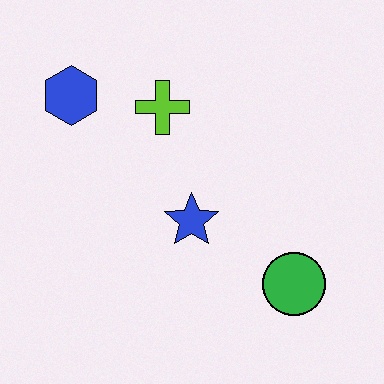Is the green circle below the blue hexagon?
Yes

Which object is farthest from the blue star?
The blue hexagon is farthest from the blue star.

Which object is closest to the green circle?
The blue star is closest to the green circle.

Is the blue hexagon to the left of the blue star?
Yes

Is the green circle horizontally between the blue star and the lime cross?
No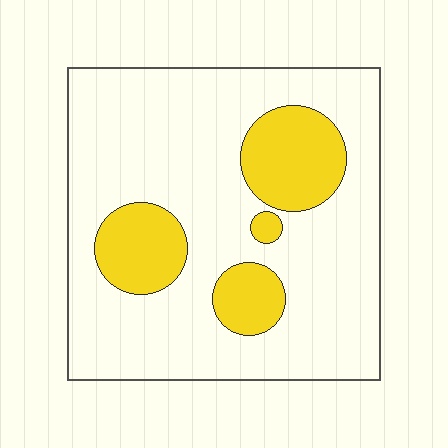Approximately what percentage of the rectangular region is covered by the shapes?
Approximately 20%.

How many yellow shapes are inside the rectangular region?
4.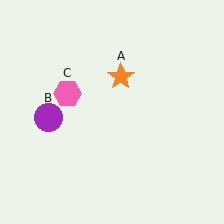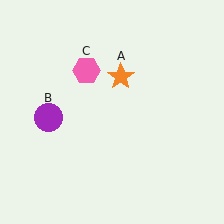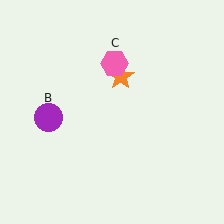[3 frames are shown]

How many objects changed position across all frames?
1 object changed position: pink hexagon (object C).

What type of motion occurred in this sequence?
The pink hexagon (object C) rotated clockwise around the center of the scene.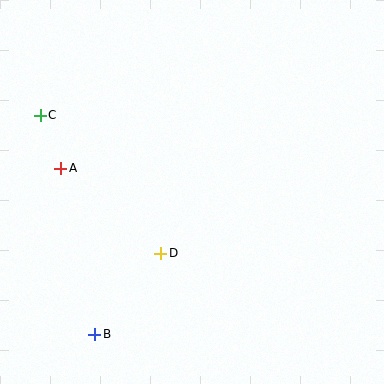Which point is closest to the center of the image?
Point D at (161, 253) is closest to the center.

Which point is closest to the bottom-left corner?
Point B is closest to the bottom-left corner.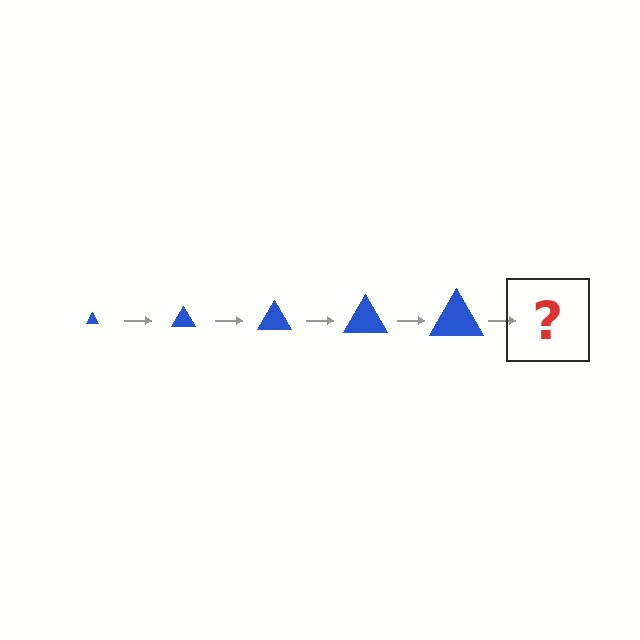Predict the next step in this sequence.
The next step is a blue triangle, larger than the previous one.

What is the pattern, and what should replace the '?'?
The pattern is that the triangle gets progressively larger each step. The '?' should be a blue triangle, larger than the previous one.